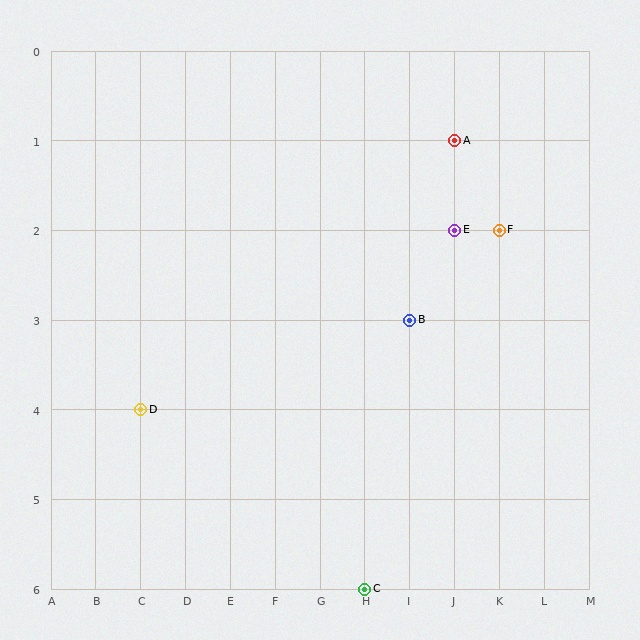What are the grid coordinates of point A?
Point A is at grid coordinates (J, 1).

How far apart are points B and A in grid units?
Points B and A are 1 column and 2 rows apart (about 2.2 grid units diagonally).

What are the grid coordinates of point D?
Point D is at grid coordinates (C, 4).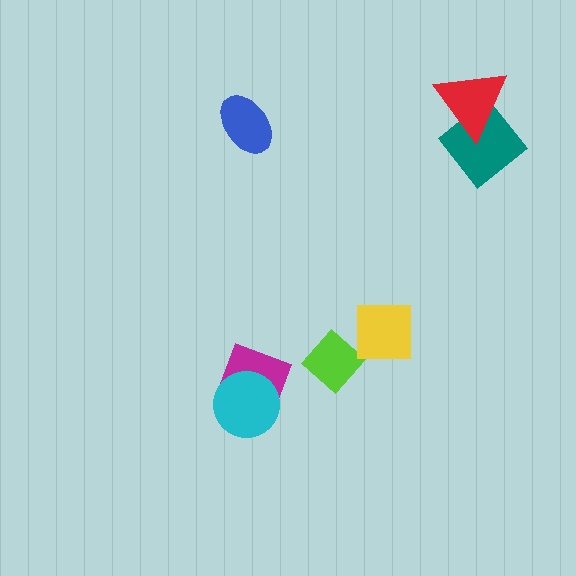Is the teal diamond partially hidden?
Yes, it is partially covered by another shape.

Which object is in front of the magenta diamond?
The cyan circle is in front of the magenta diamond.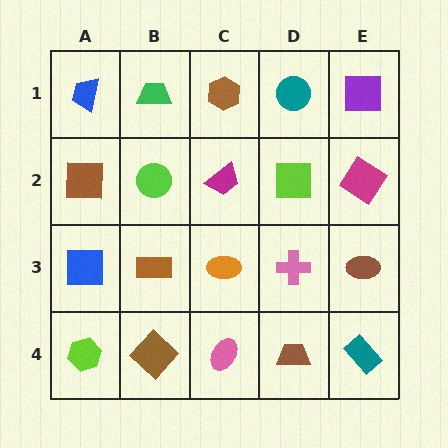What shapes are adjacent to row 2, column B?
A green trapezoid (row 1, column B), a brown rectangle (row 3, column B), a brown square (row 2, column A), a magenta trapezoid (row 2, column C).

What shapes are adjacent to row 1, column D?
A lime square (row 2, column D), a brown hexagon (row 1, column C), a purple square (row 1, column E).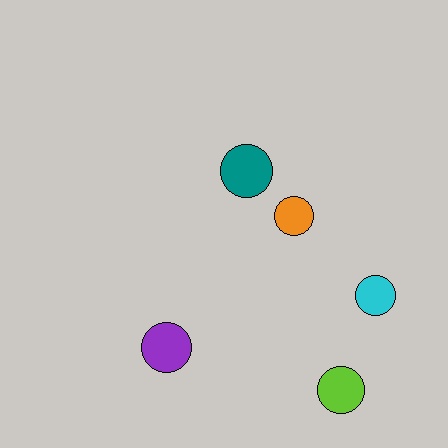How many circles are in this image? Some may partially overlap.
There are 5 circles.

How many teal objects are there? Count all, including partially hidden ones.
There is 1 teal object.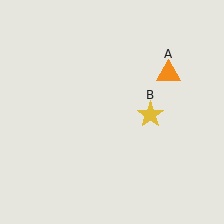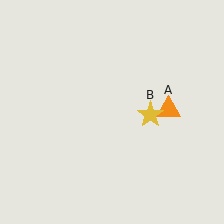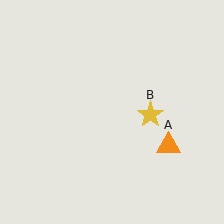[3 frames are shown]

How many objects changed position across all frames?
1 object changed position: orange triangle (object A).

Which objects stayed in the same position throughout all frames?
Yellow star (object B) remained stationary.